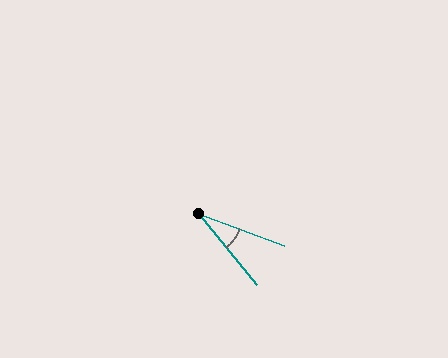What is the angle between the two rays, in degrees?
Approximately 30 degrees.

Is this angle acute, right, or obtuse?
It is acute.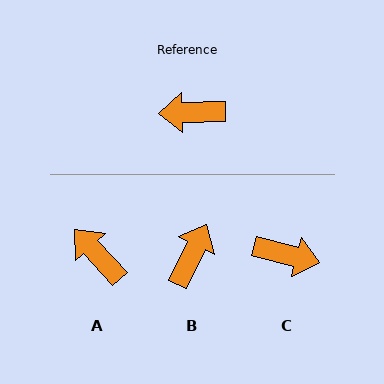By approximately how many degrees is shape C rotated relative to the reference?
Approximately 164 degrees counter-clockwise.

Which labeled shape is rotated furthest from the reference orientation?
C, about 164 degrees away.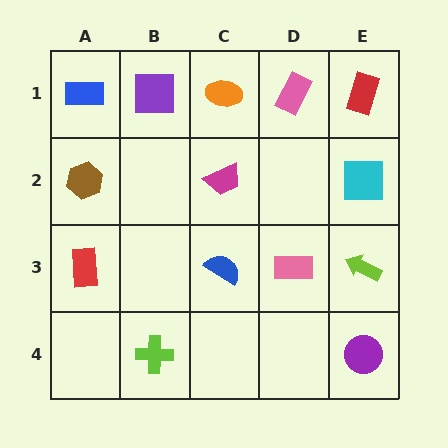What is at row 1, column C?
An orange ellipse.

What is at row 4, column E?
A purple circle.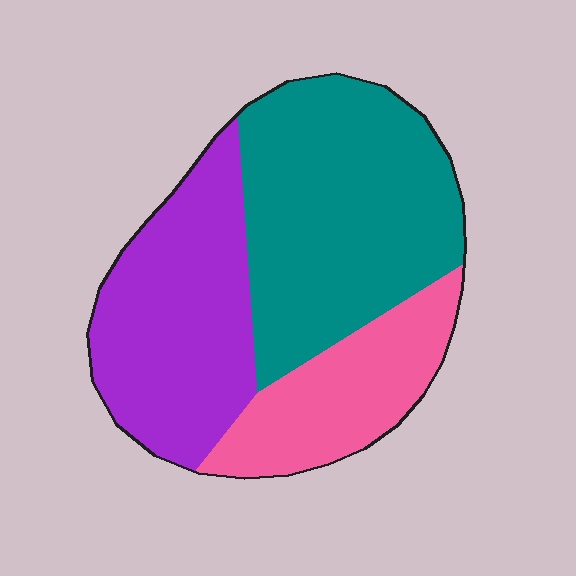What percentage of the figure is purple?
Purple covers about 35% of the figure.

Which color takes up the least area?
Pink, at roughly 20%.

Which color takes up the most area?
Teal, at roughly 45%.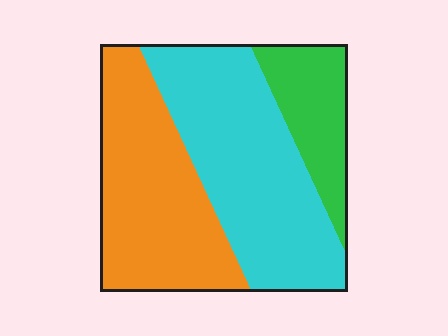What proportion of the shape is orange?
Orange takes up about three eighths (3/8) of the shape.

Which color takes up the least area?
Green, at roughly 15%.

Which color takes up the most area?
Cyan, at roughly 45%.